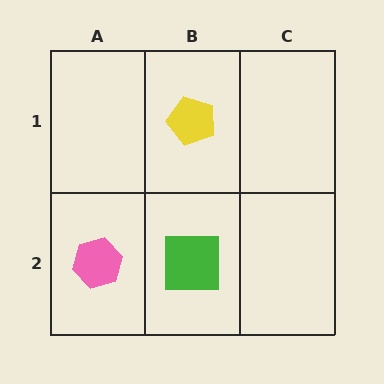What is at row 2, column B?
A green square.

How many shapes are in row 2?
2 shapes.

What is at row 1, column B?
A yellow pentagon.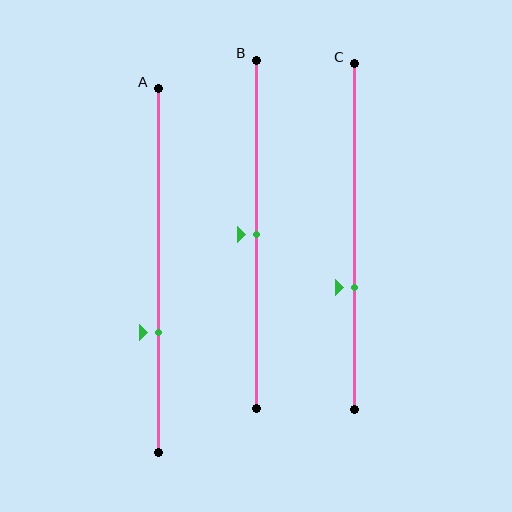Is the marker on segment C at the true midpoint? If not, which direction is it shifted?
No, the marker on segment C is shifted downward by about 15% of the segment length.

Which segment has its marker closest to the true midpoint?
Segment B has its marker closest to the true midpoint.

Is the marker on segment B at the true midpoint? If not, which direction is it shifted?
Yes, the marker on segment B is at the true midpoint.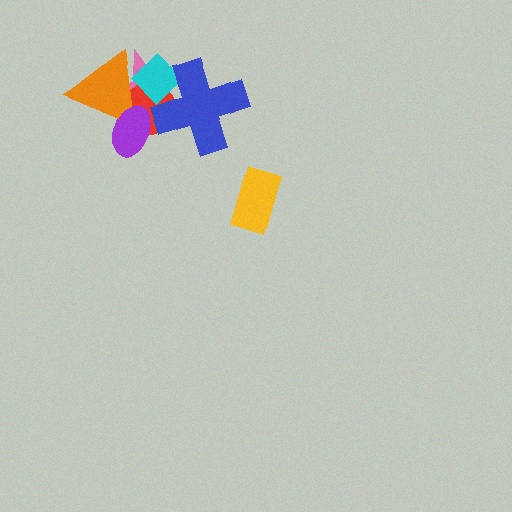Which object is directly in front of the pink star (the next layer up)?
The red circle is directly in front of the pink star.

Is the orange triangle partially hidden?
Yes, it is partially covered by another shape.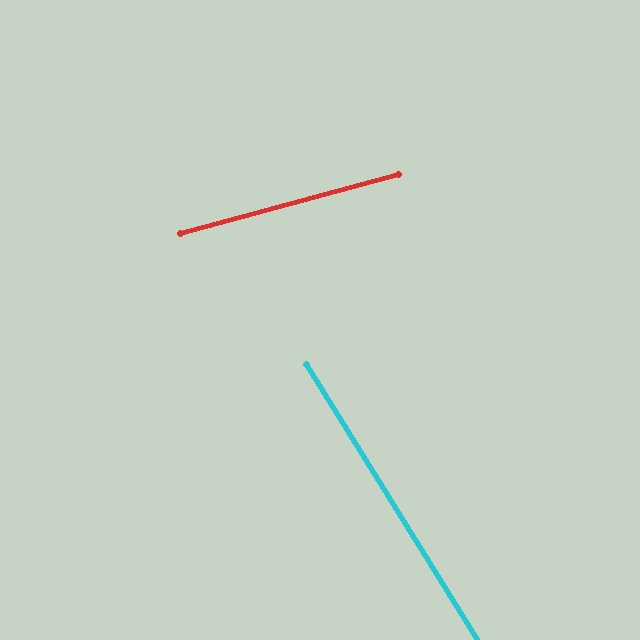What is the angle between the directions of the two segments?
Approximately 73 degrees.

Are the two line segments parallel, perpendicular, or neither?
Neither parallel nor perpendicular — they differ by about 73°.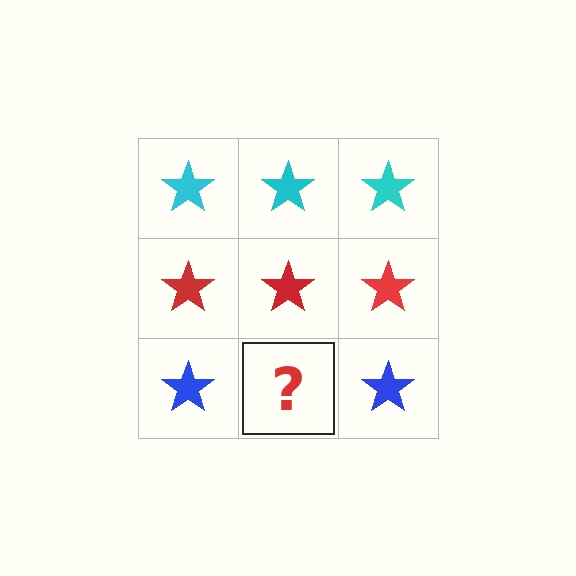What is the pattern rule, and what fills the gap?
The rule is that each row has a consistent color. The gap should be filled with a blue star.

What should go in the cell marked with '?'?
The missing cell should contain a blue star.